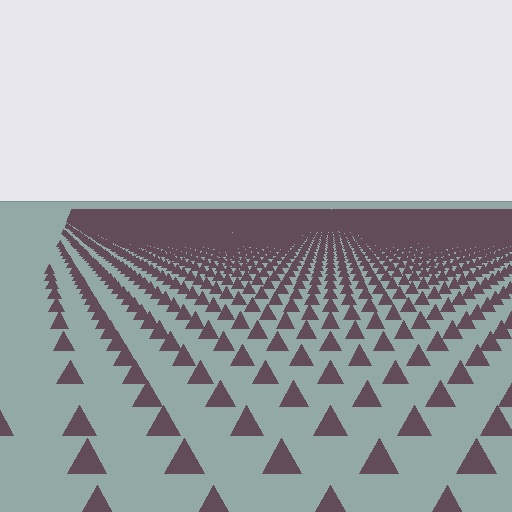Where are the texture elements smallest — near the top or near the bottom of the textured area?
Near the top.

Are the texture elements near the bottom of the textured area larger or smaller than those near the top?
Larger. Near the bottom, elements are closer to the viewer and appear at a bigger on-screen size.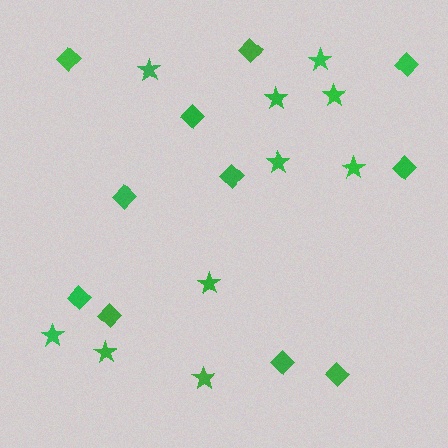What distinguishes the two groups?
There are 2 groups: one group of stars (10) and one group of diamonds (11).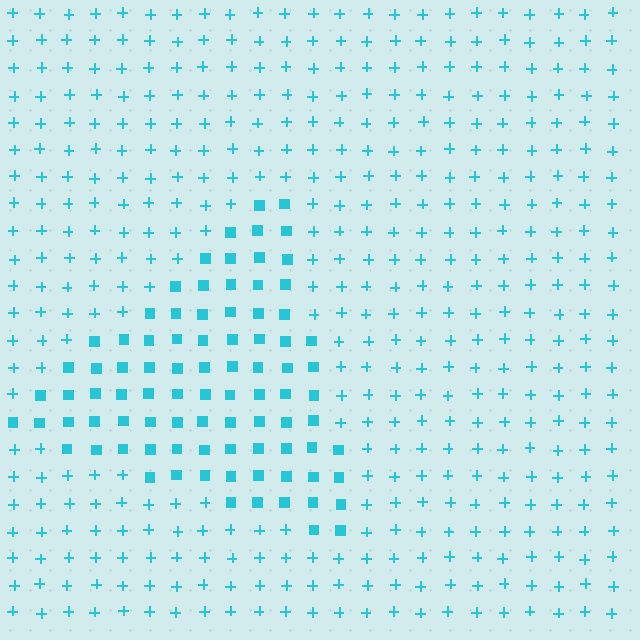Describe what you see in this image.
The image is filled with small cyan elements arranged in a uniform grid. A triangle-shaped region contains squares, while the surrounding area contains plus signs. The boundary is defined purely by the change in element shape.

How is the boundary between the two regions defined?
The boundary is defined by a change in element shape: squares inside vs. plus signs outside. All elements share the same color and spacing.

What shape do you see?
I see a triangle.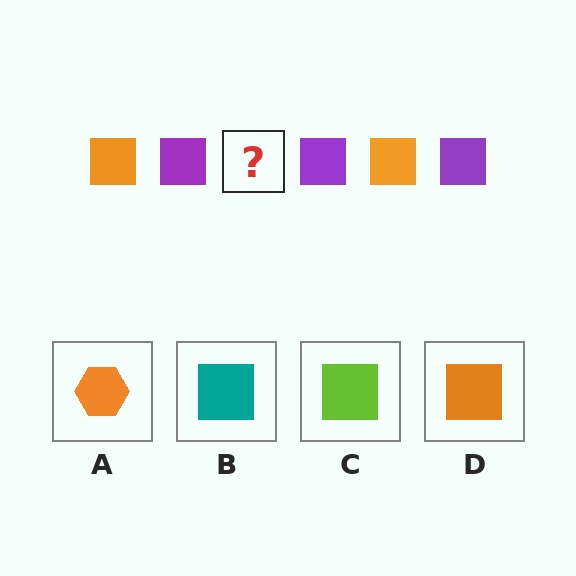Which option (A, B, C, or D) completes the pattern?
D.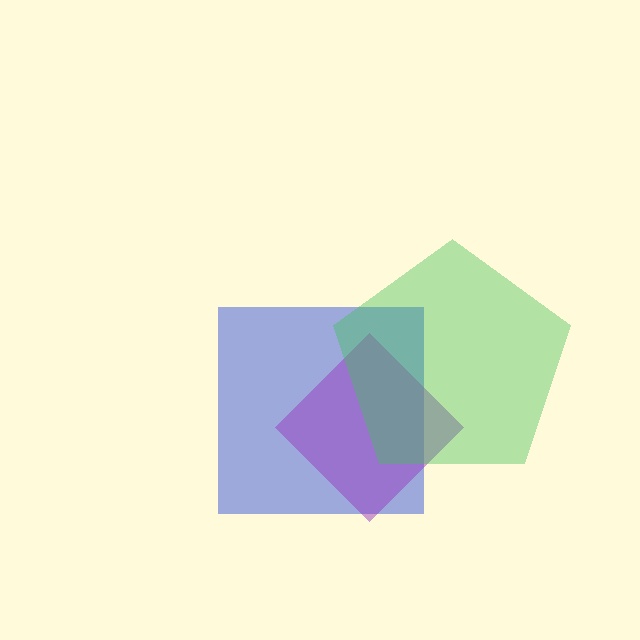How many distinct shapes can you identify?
There are 3 distinct shapes: a blue square, a purple diamond, a green pentagon.